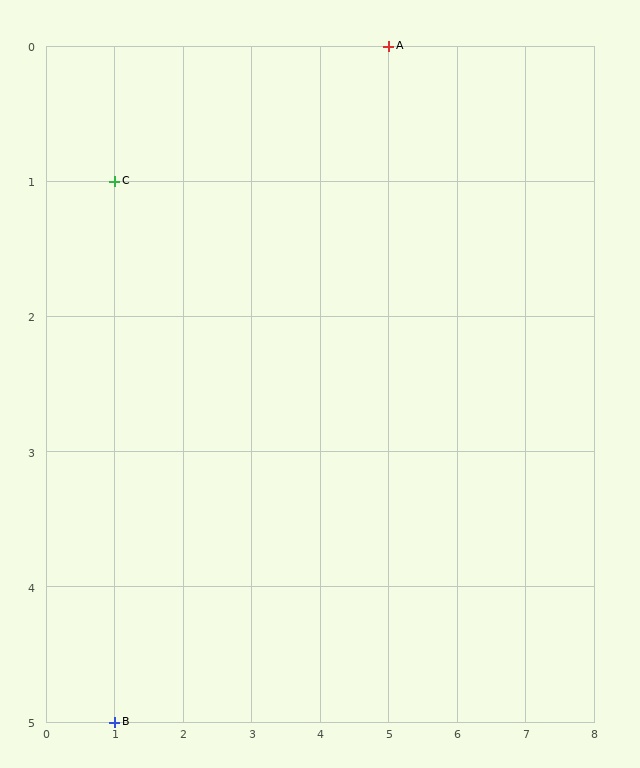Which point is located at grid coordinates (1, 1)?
Point C is at (1, 1).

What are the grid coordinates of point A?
Point A is at grid coordinates (5, 0).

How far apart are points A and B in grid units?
Points A and B are 4 columns and 5 rows apart (about 6.4 grid units diagonally).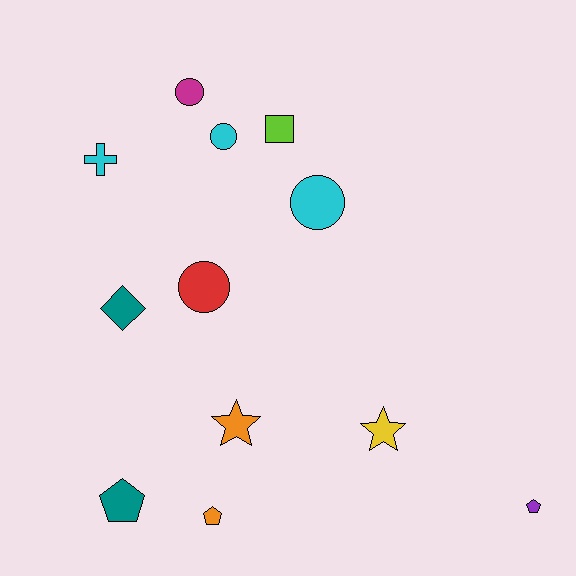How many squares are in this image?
There is 1 square.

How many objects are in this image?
There are 12 objects.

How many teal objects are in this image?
There are 2 teal objects.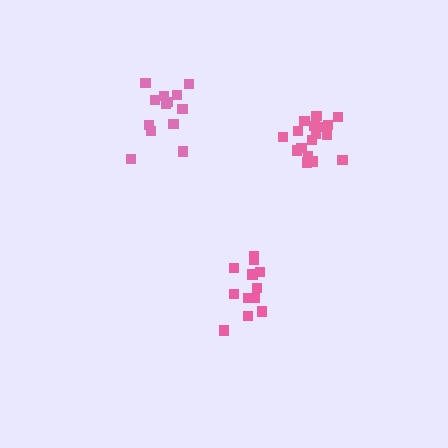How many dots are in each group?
Group 1: 12 dots, Group 2: 13 dots, Group 3: 17 dots (42 total).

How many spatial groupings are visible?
There are 3 spatial groupings.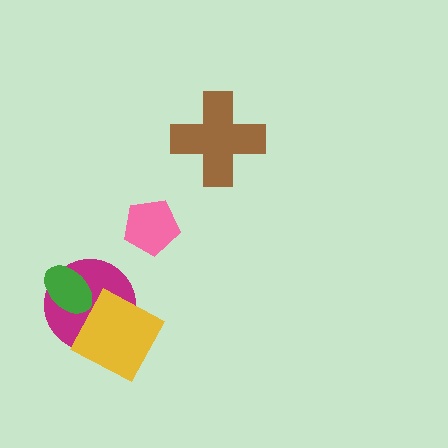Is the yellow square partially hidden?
No, no other shape covers it.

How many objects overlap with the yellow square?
1 object overlaps with the yellow square.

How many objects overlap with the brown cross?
0 objects overlap with the brown cross.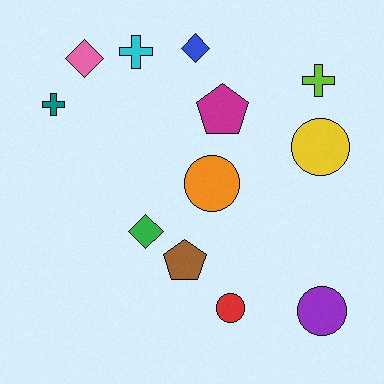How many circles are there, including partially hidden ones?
There are 4 circles.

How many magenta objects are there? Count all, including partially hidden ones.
There is 1 magenta object.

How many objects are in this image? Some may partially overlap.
There are 12 objects.